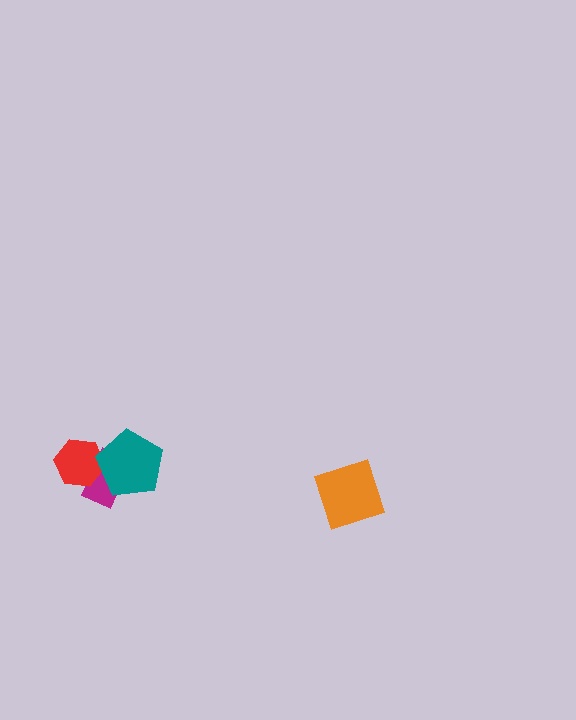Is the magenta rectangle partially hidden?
Yes, it is partially covered by another shape.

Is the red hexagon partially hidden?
Yes, it is partially covered by another shape.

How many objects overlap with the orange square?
0 objects overlap with the orange square.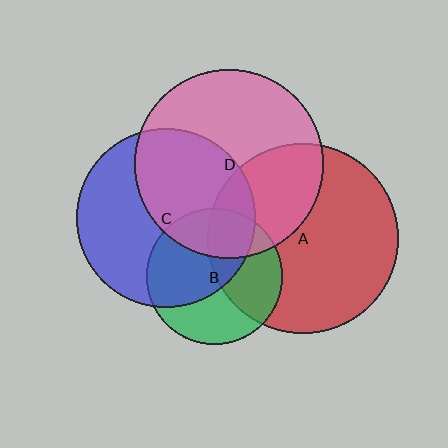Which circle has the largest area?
Circle A (red).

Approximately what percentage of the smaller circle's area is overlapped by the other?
Approximately 35%.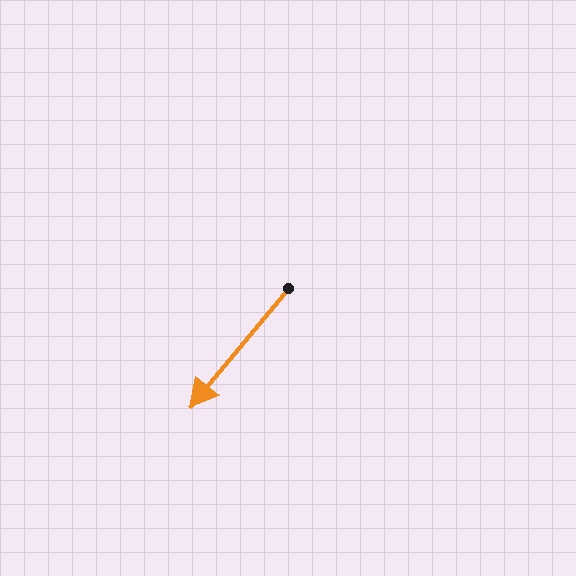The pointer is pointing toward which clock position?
Roughly 7 o'clock.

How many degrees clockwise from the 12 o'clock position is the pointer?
Approximately 219 degrees.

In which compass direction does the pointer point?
Southwest.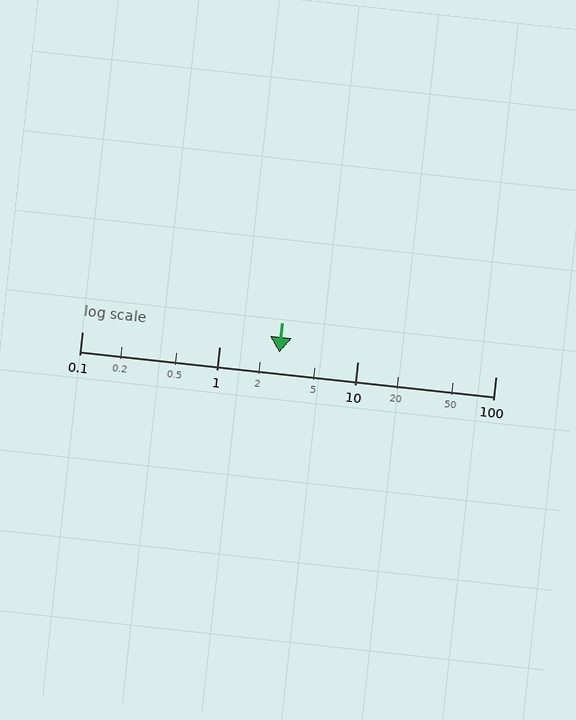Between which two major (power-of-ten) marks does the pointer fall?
The pointer is between 1 and 10.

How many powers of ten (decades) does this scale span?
The scale spans 3 decades, from 0.1 to 100.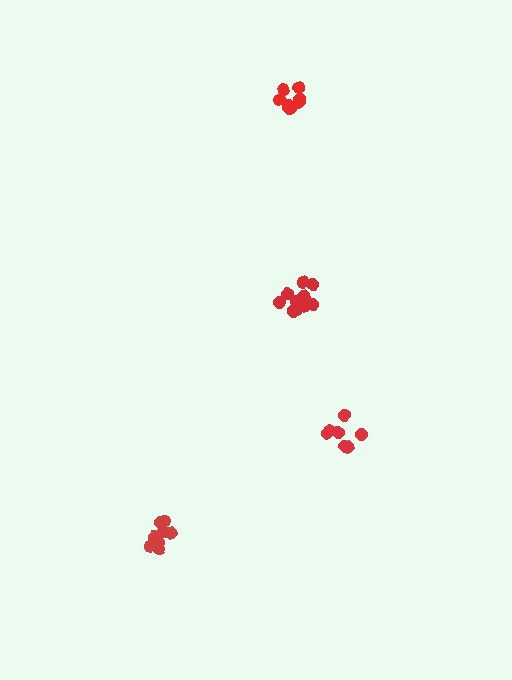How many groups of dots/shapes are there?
There are 4 groups.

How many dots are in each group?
Group 1: 8 dots, Group 2: 11 dots, Group 3: 7 dots, Group 4: 9 dots (35 total).